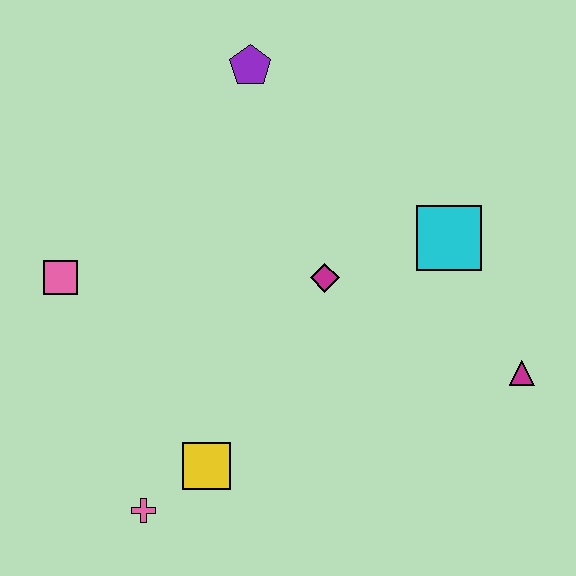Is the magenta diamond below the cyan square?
Yes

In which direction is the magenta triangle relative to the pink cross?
The magenta triangle is to the right of the pink cross.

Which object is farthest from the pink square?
The magenta triangle is farthest from the pink square.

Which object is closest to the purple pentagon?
The magenta diamond is closest to the purple pentagon.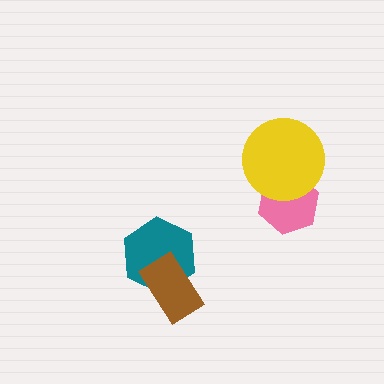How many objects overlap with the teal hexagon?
1 object overlaps with the teal hexagon.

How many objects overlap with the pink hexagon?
1 object overlaps with the pink hexagon.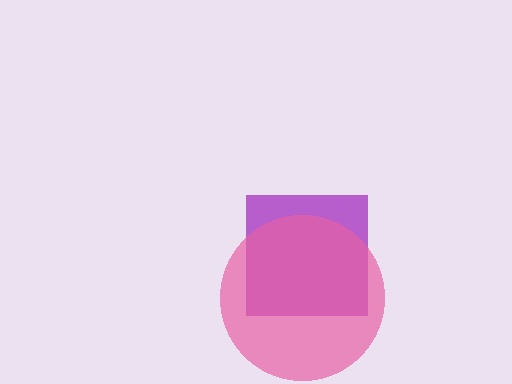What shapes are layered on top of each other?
The layered shapes are: a purple square, a pink circle.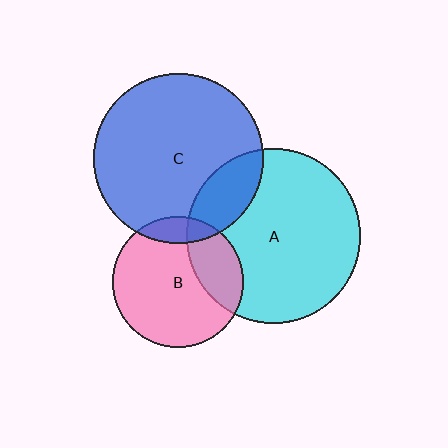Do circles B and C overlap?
Yes.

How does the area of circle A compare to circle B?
Approximately 1.8 times.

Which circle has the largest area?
Circle A (cyan).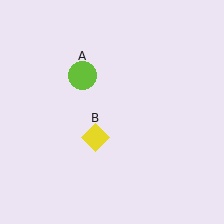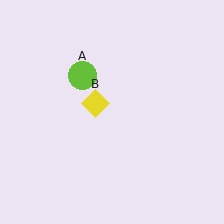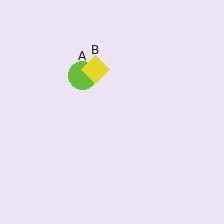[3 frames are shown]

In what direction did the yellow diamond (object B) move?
The yellow diamond (object B) moved up.